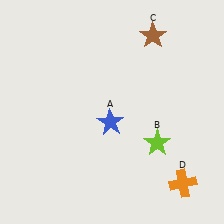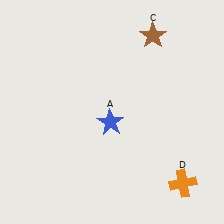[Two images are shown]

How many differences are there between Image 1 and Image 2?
There is 1 difference between the two images.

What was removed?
The lime star (B) was removed in Image 2.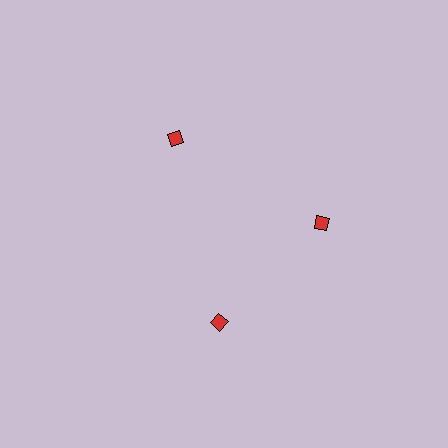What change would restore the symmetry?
The symmetry would be restored by rotating it back into even spacing with its neighbors so that all 3 diamonds sit at equal angles and equal distance from the center.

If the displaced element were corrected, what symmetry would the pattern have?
It would have 3-fold rotational symmetry — the pattern would map onto itself every 120 degrees.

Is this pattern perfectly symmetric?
No. The 3 red diamonds are arranged in a ring, but one element near the 7 o'clock position is rotated out of alignment along the ring, breaking the 3-fold rotational symmetry.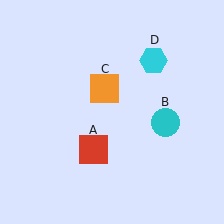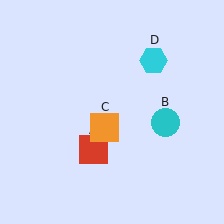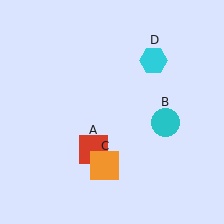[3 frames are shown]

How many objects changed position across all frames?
1 object changed position: orange square (object C).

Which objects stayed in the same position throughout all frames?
Red square (object A) and cyan circle (object B) and cyan hexagon (object D) remained stationary.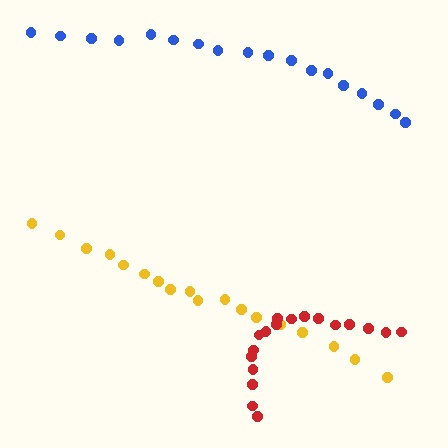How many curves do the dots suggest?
There are 3 distinct paths.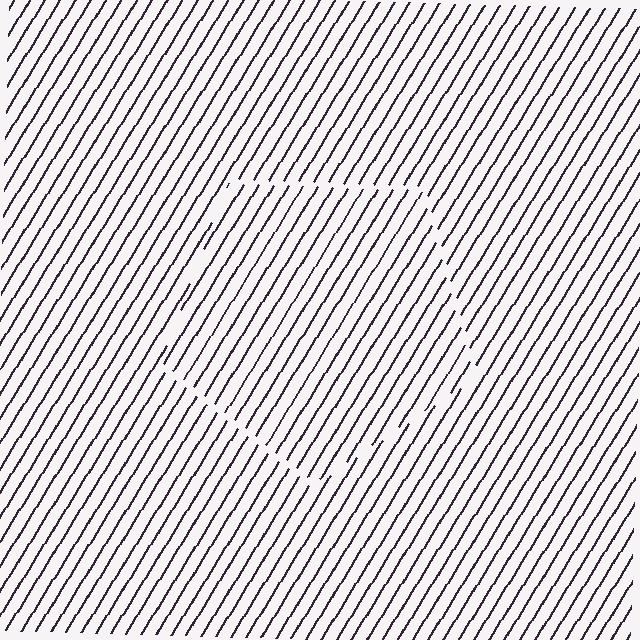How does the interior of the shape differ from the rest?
The interior of the shape contains the same grating, shifted by half a period — the contour is defined by the phase discontinuity where line-ends from the inner and outer gratings abut.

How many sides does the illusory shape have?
5 sides — the line-ends trace a pentagon.